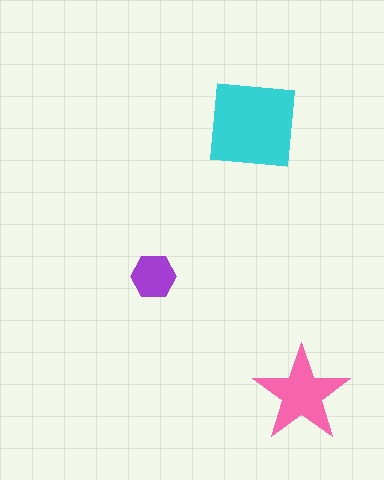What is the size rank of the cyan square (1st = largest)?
1st.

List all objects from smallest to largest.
The purple hexagon, the pink star, the cyan square.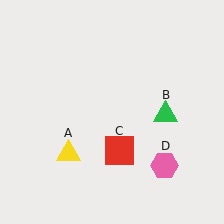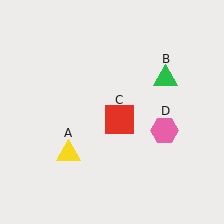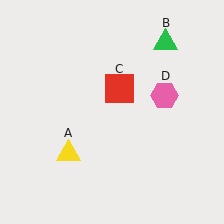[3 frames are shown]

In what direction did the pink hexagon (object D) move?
The pink hexagon (object D) moved up.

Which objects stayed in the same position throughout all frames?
Yellow triangle (object A) remained stationary.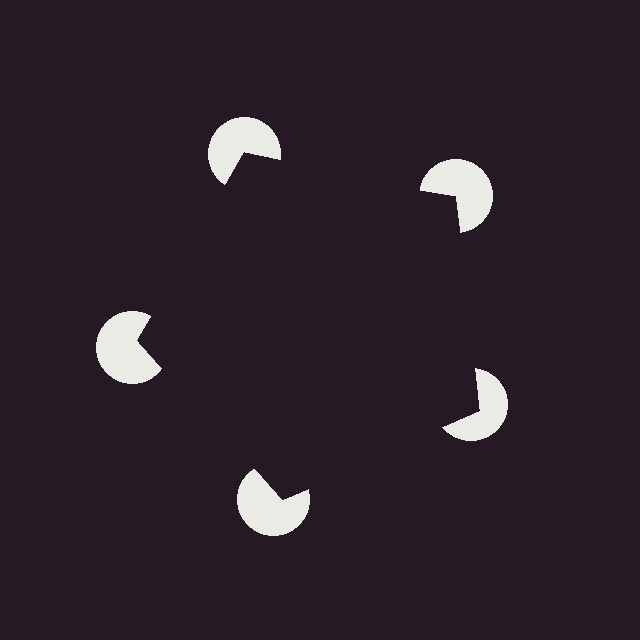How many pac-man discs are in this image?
There are 5 — one at each vertex of the illusory pentagon.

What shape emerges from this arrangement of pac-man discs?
An illusory pentagon — its edges are inferred from the aligned wedge cuts in the pac-man discs, not physically drawn.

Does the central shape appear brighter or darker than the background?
It typically appears slightly darker than the background, even though no actual brightness change is drawn.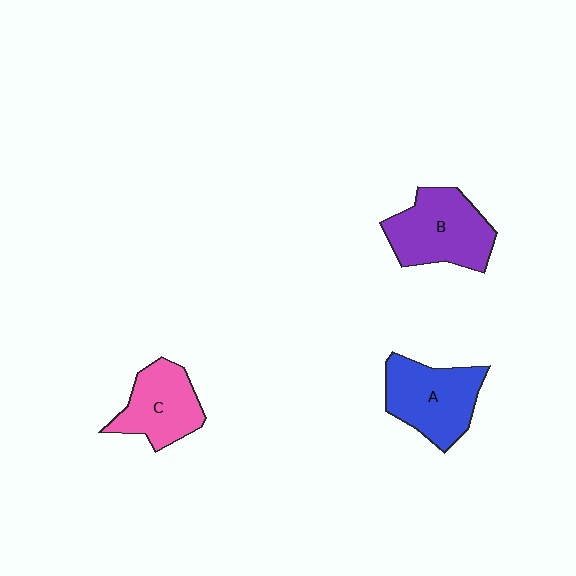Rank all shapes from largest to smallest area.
From largest to smallest: B (purple), A (blue), C (pink).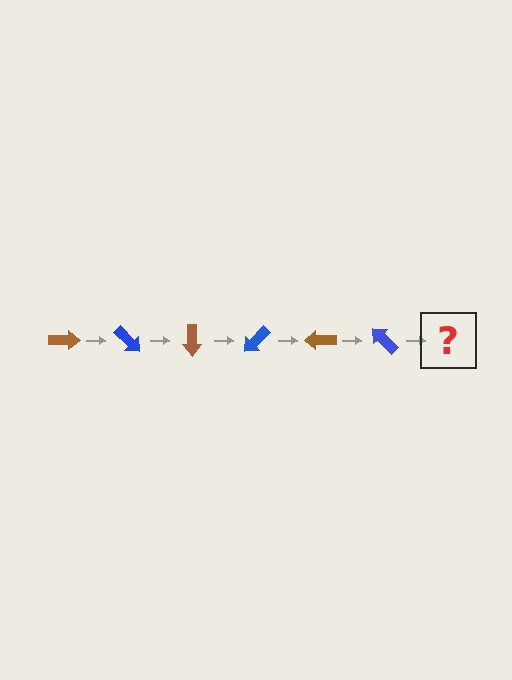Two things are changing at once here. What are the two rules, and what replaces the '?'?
The two rules are that it rotates 45 degrees each step and the color cycles through brown and blue. The '?' should be a brown arrow, rotated 270 degrees from the start.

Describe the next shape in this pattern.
It should be a brown arrow, rotated 270 degrees from the start.